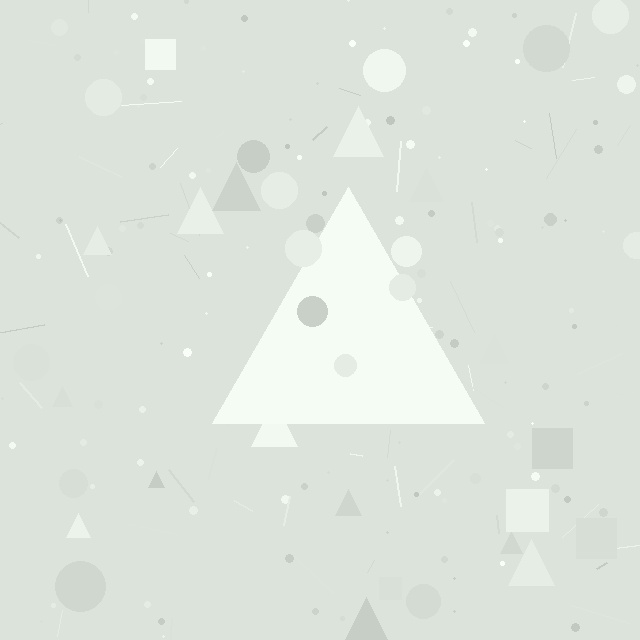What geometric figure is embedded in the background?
A triangle is embedded in the background.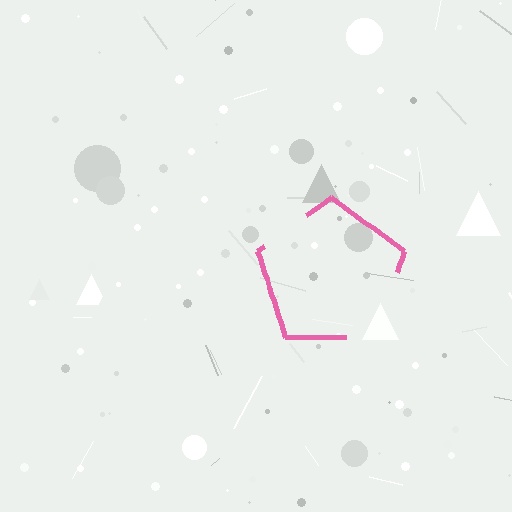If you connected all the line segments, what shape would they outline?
They would outline a pentagon.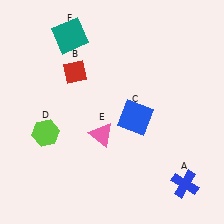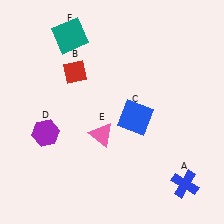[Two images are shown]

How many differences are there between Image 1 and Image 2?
There is 1 difference between the two images.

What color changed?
The hexagon (D) changed from lime in Image 1 to purple in Image 2.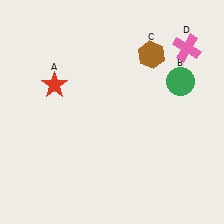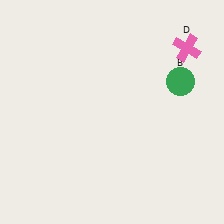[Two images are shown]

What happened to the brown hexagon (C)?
The brown hexagon (C) was removed in Image 2. It was in the top-right area of Image 1.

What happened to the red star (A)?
The red star (A) was removed in Image 2. It was in the top-left area of Image 1.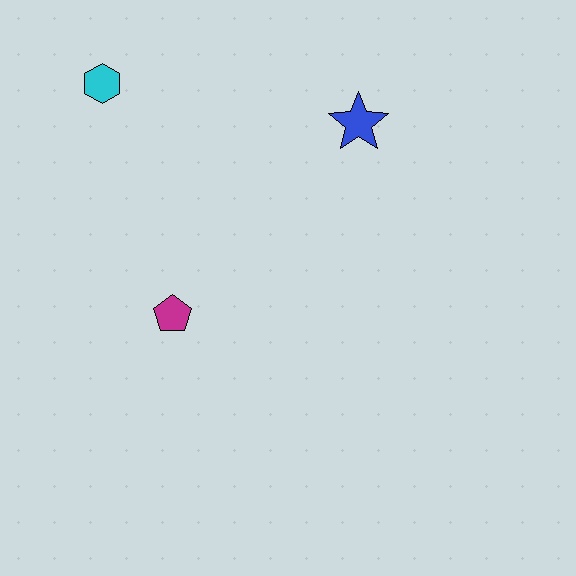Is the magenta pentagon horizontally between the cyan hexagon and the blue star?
Yes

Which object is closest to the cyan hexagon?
The magenta pentagon is closest to the cyan hexagon.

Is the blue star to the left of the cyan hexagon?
No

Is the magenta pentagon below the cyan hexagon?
Yes